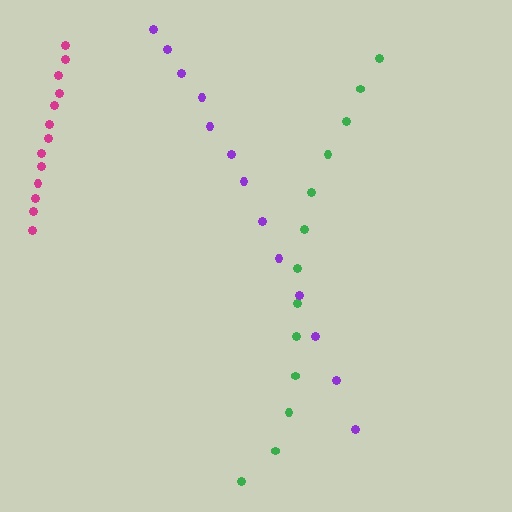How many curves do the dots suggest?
There are 3 distinct paths.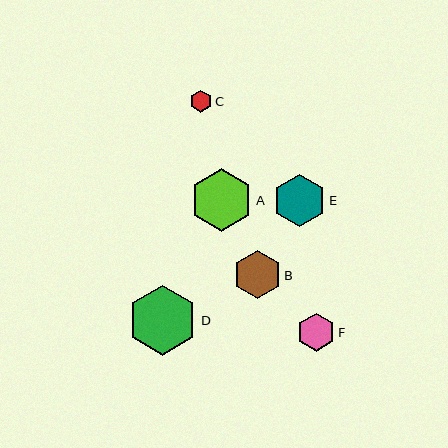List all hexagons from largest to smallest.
From largest to smallest: D, A, E, B, F, C.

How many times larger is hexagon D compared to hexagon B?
Hexagon D is approximately 1.5 times the size of hexagon B.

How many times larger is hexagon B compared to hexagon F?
Hexagon B is approximately 1.3 times the size of hexagon F.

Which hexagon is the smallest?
Hexagon C is the smallest with a size of approximately 22 pixels.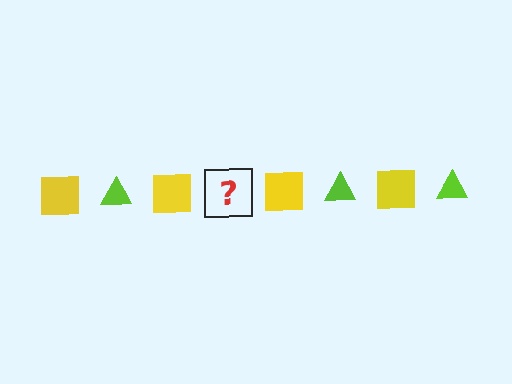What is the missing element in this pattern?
The missing element is a lime triangle.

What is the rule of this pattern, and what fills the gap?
The rule is that the pattern alternates between yellow square and lime triangle. The gap should be filled with a lime triangle.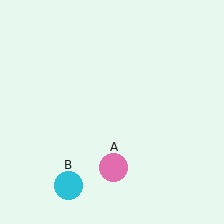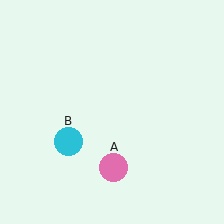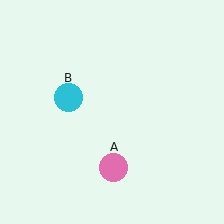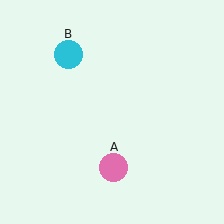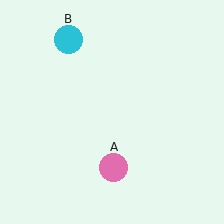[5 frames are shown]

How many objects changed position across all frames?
1 object changed position: cyan circle (object B).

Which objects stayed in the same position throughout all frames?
Pink circle (object A) remained stationary.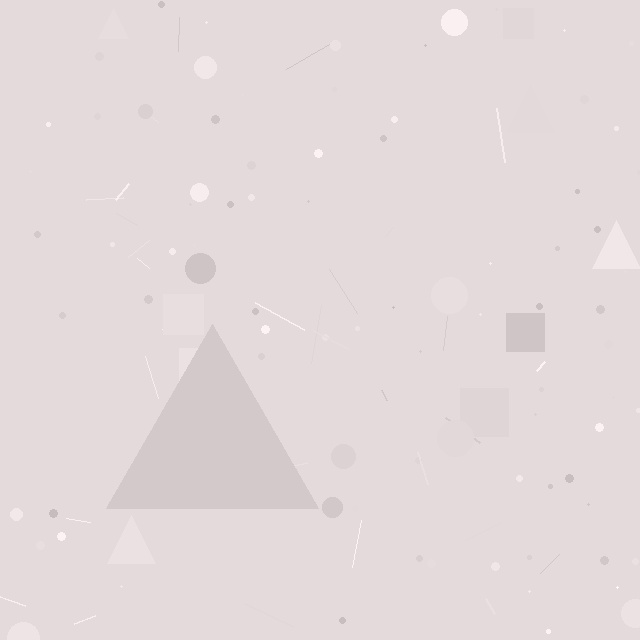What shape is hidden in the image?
A triangle is hidden in the image.